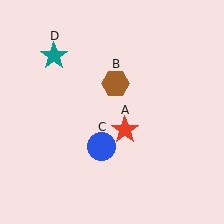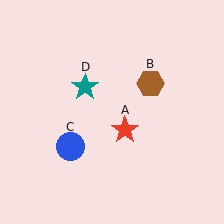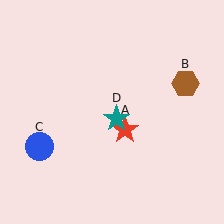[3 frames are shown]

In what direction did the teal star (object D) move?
The teal star (object D) moved down and to the right.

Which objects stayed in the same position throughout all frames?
Red star (object A) remained stationary.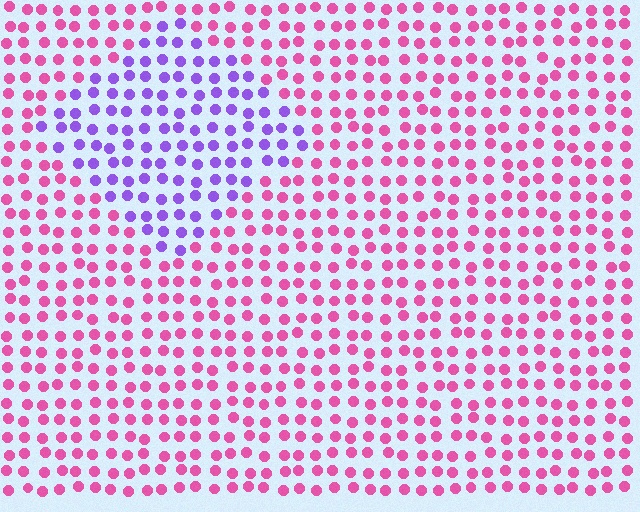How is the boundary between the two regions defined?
The boundary is defined purely by a slight shift in hue (about 58 degrees). Spacing, size, and orientation are identical on both sides.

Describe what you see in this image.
The image is filled with small pink elements in a uniform arrangement. A diamond-shaped region is visible where the elements are tinted to a slightly different hue, forming a subtle color boundary.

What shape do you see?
I see a diamond.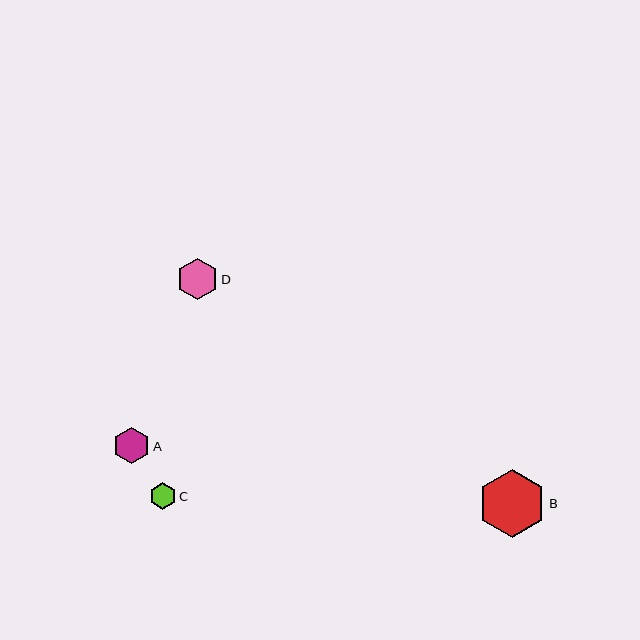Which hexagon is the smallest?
Hexagon C is the smallest with a size of approximately 26 pixels.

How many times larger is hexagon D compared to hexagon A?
Hexagon D is approximately 1.1 times the size of hexagon A.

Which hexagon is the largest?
Hexagon B is the largest with a size of approximately 68 pixels.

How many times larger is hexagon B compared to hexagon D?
Hexagon B is approximately 1.6 times the size of hexagon D.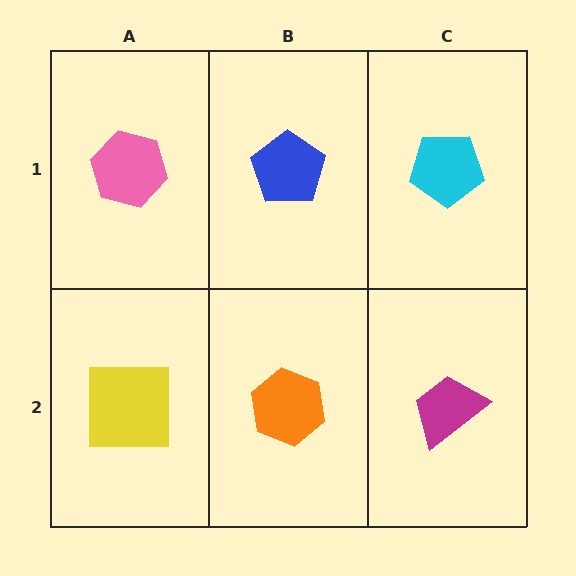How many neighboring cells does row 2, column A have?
2.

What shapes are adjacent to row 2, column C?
A cyan pentagon (row 1, column C), an orange hexagon (row 2, column B).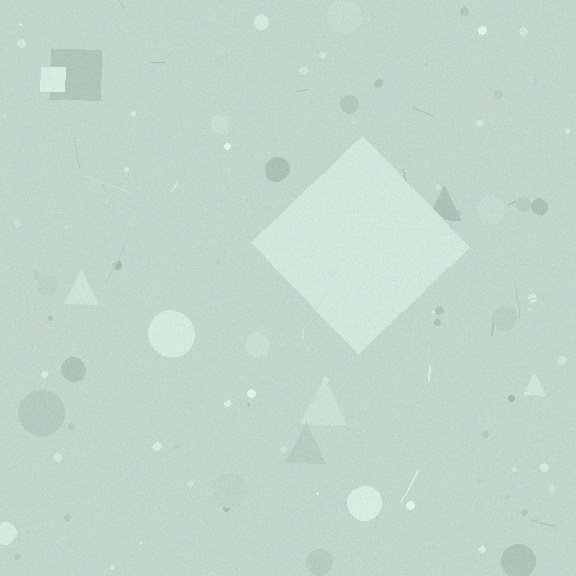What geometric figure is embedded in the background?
A diamond is embedded in the background.